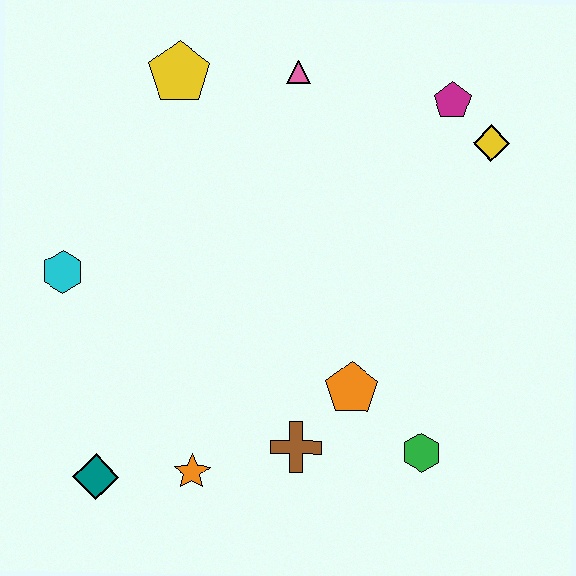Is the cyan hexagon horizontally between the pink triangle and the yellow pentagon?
No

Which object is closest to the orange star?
The teal diamond is closest to the orange star.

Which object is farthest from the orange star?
The magenta pentagon is farthest from the orange star.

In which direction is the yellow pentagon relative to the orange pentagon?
The yellow pentagon is above the orange pentagon.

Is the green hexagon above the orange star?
Yes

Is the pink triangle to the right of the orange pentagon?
No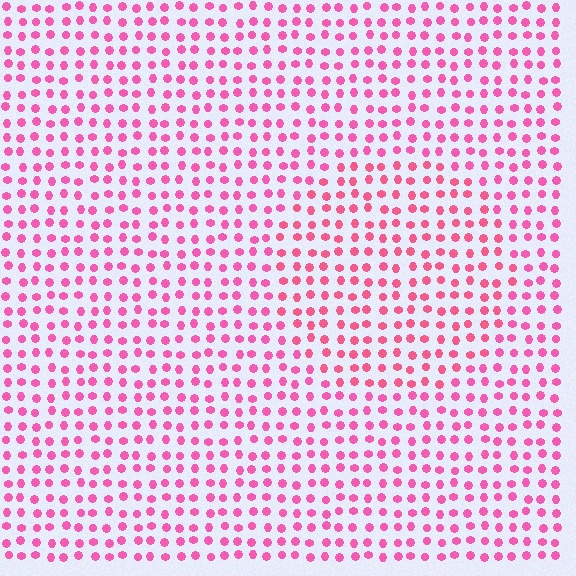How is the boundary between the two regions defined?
The boundary is defined purely by a slight shift in hue (about 15 degrees). Spacing, size, and orientation are identical on both sides.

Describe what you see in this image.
The image is filled with small pink elements in a uniform arrangement. A circle-shaped region is visible where the elements are tinted to a slightly different hue, forming a subtle color boundary.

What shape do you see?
I see a circle.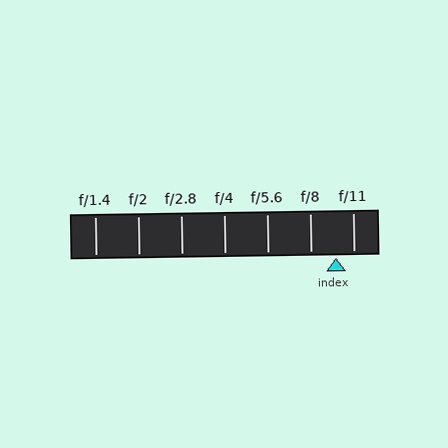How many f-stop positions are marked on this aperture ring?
There are 7 f-stop positions marked.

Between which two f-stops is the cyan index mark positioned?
The index mark is between f/8 and f/11.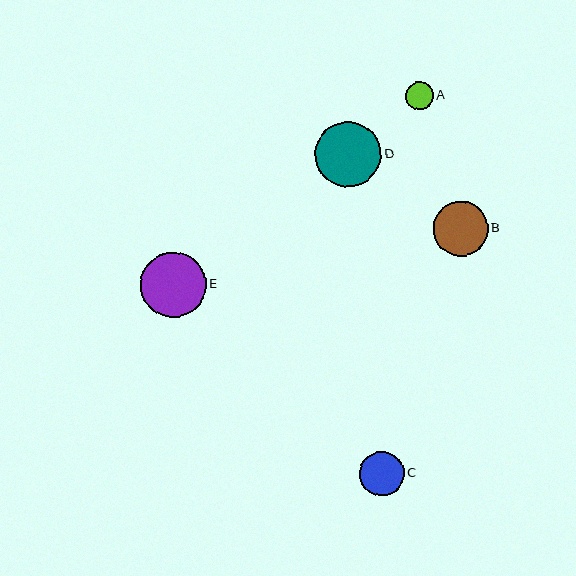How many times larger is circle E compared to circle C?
Circle E is approximately 1.5 times the size of circle C.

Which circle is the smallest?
Circle A is the smallest with a size of approximately 28 pixels.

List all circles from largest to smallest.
From largest to smallest: E, D, B, C, A.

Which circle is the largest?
Circle E is the largest with a size of approximately 66 pixels.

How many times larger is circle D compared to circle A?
Circle D is approximately 2.3 times the size of circle A.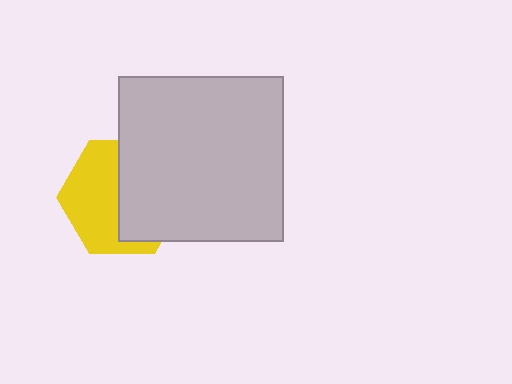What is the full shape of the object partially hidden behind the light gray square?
The partially hidden object is a yellow hexagon.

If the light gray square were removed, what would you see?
You would see the complete yellow hexagon.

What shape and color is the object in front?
The object in front is a light gray square.